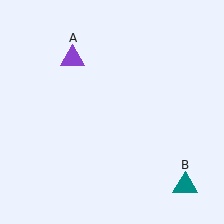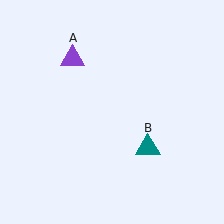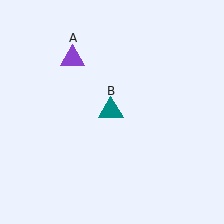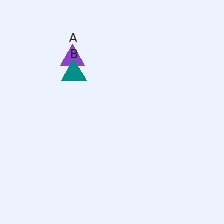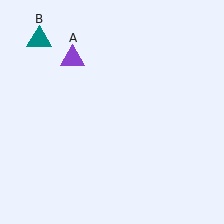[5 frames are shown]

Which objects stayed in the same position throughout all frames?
Purple triangle (object A) remained stationary.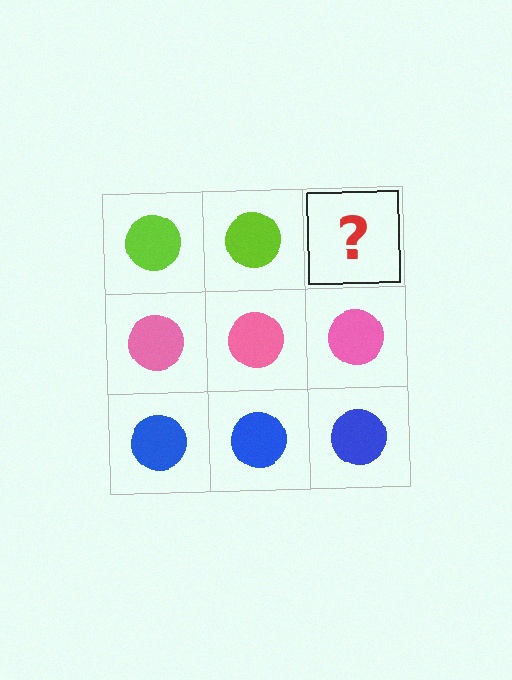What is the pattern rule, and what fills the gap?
The rule is that each row has a consistent color. The gap should be filled with a lime circle.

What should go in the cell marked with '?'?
The missing cell should contain a lime circle.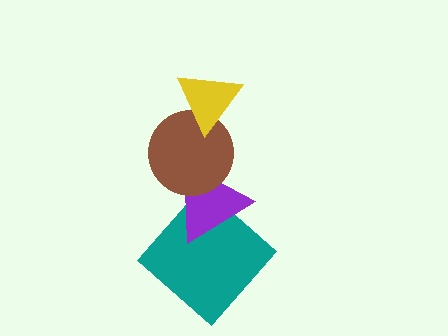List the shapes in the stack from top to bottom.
From top to bottom: the yellow triangle, the brown circle, the purple triangle, the teal diamond.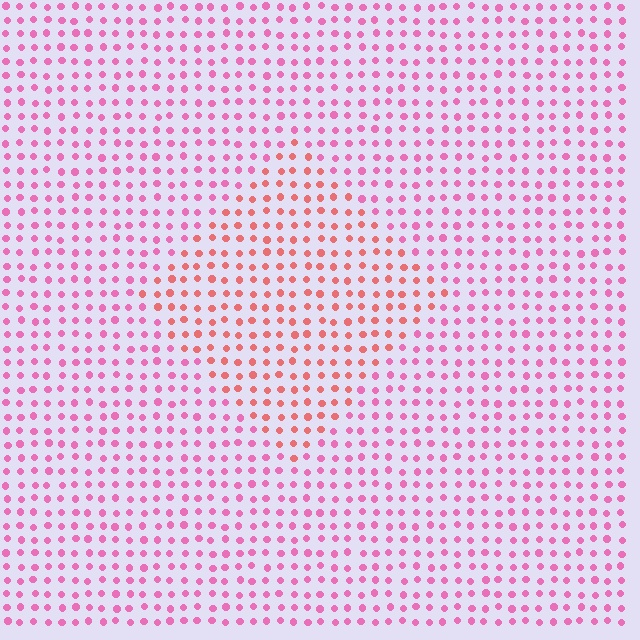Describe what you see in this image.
The image is filled with small pink elements in a uniform arrangement. A diamond-shaped region is visible where the elements are tinted to a slightly different hue, forming a subtle color boundary.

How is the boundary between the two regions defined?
The boundary is defined purely by a slight shift in hue (about 34 degrees). Spacing, size, and orientation are identical on both sides.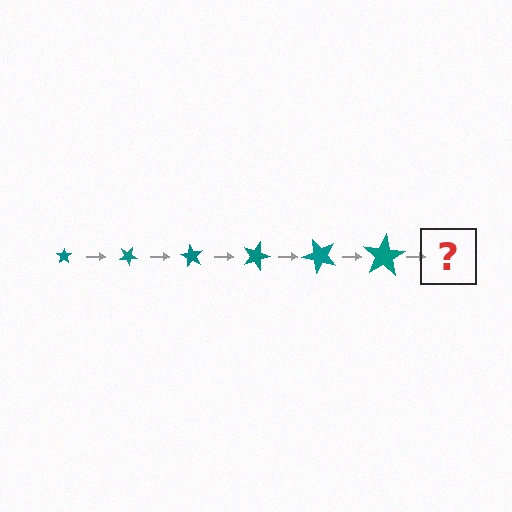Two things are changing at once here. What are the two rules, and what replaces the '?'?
The two rules are that the star grows larger each step and it rotates 30 degrees each step. The '?' should be a star, larger than the previous one and rotated 180 degrees from the start.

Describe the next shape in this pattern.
It should be a star, larger than the previous one and rotated 180 degrees from the start.